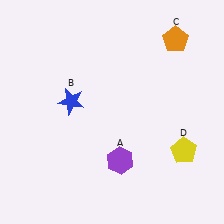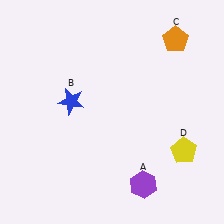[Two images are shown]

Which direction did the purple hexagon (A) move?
The purple hexagon (A) moved down.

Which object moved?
The purple hexagon (A) moved down.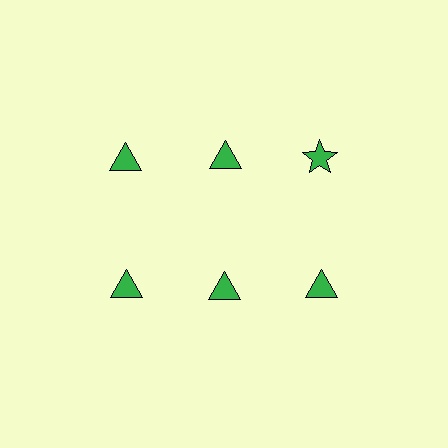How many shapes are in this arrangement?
There are 6 shapes arranged in a grid pattern.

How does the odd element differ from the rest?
It has a different shape: star instead of triangle.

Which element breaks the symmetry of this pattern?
The green star in the top row, center column breaks the symmetry. All other shapes are green triangles.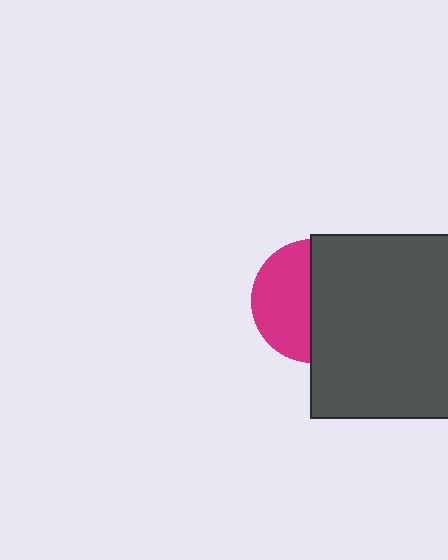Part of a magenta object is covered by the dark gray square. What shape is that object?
It is a circle.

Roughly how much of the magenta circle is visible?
About half of it is visible (roughly 46%).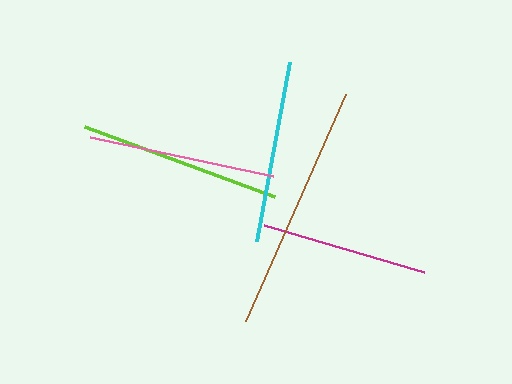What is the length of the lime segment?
The lime segment is approximately 202 pixels long.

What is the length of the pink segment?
The pink segment is approximately 187 pixels long.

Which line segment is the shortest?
The magenta line is the shortest at approximately 167 pixels.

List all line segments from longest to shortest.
From longest to shortest: brown, lime, pink, cyan, magenta.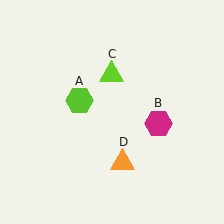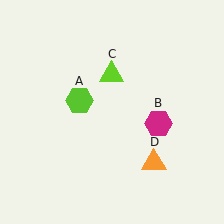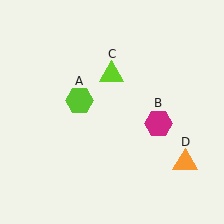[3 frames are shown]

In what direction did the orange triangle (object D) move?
The orange triangle (object D) moved right.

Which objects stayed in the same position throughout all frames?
Lime hexagon (object A) and magenta hexagon (object B) and lime triangle (object C) remained stationary.